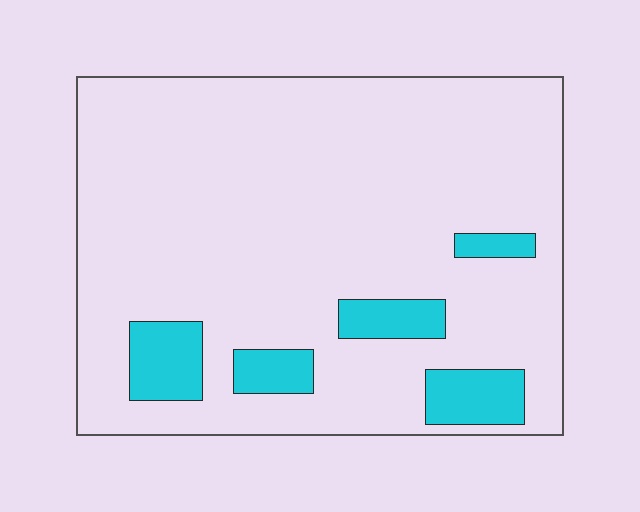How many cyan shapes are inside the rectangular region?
5.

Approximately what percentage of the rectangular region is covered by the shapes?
Approximately 10%.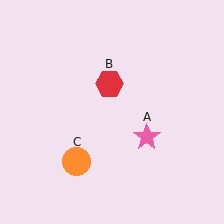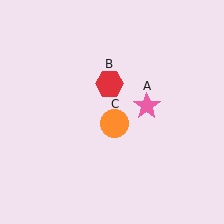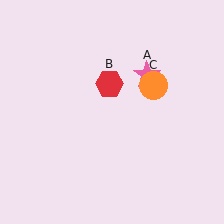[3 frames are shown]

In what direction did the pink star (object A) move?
The pink star (object A) moved up.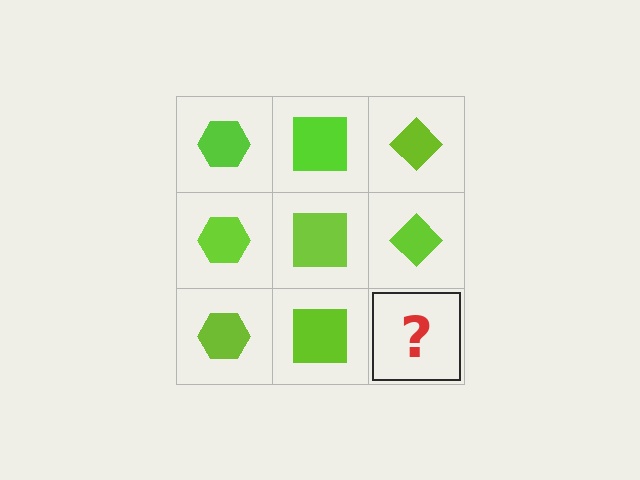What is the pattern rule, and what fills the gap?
The rule is that each column has a consistent shape. The gap should be filled with a lime diamond.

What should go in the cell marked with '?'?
The missing cell should contain a lime diamond.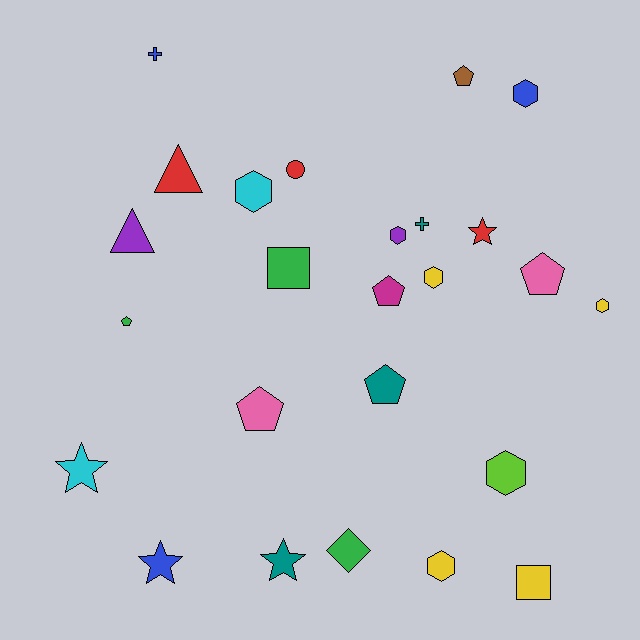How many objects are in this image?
There are 25 objects.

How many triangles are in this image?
There are 2 triangles.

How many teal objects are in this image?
There are 3 teal objects.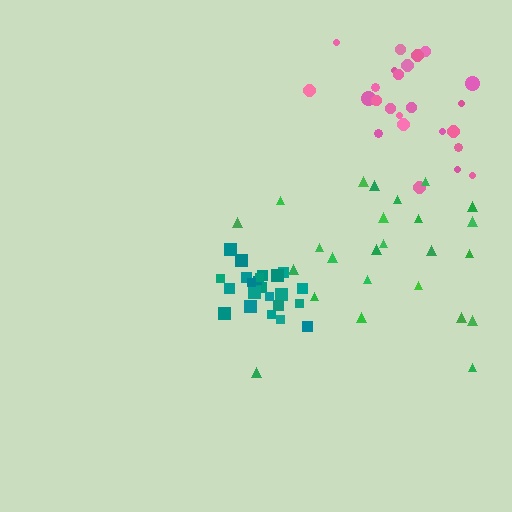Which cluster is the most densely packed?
Teal.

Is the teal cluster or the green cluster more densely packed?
Teal.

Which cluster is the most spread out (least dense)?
Green.